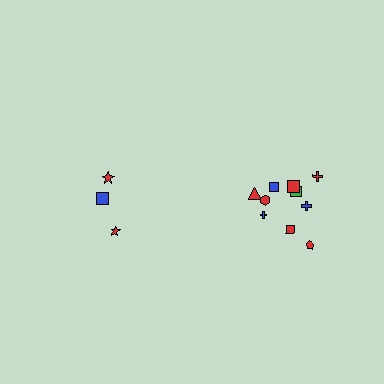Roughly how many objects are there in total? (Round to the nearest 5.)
Roughly 15 objects in total.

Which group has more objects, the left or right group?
The right group.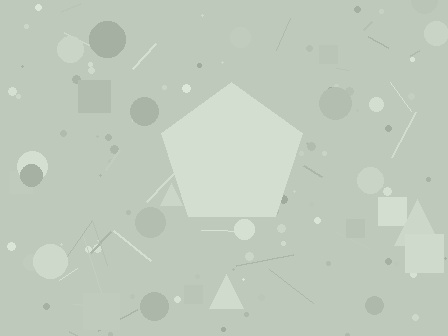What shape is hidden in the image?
A pentagon is hidden in the image.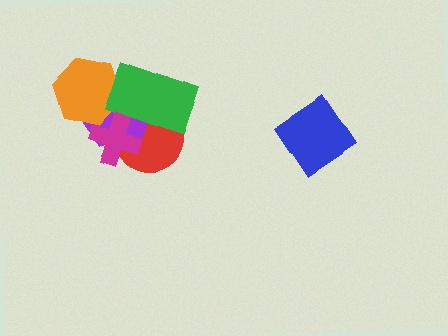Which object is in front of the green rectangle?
The magenta cross is in front of the green rectangle.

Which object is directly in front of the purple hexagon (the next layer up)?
The orange hexagon is directly in front of the purple hexagon.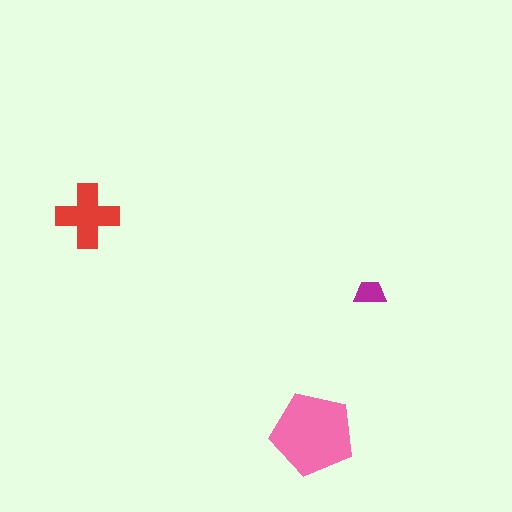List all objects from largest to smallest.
The pink pentagon, the red cross, the magenta trapezoid.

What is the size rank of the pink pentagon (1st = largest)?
1st.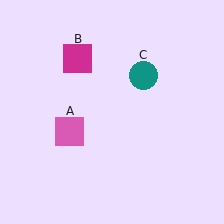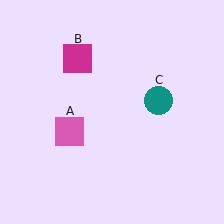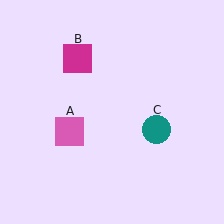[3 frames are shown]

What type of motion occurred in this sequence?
The teal circle (object C) rotated clockwise around the center of the scene.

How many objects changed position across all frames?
1 object changed position: teal circle (object C).